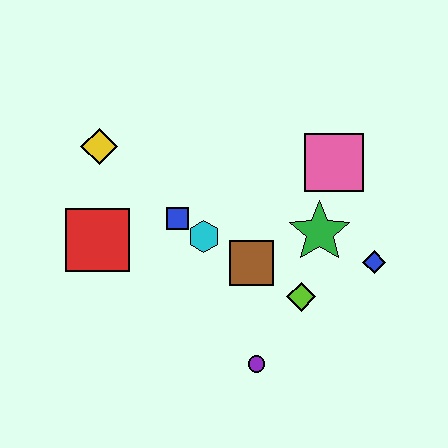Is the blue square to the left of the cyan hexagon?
Yes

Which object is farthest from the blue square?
The blue diamond is farthest from the blue square.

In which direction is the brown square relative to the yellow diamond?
The brown square is to the right of the yellow diamond.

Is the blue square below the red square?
No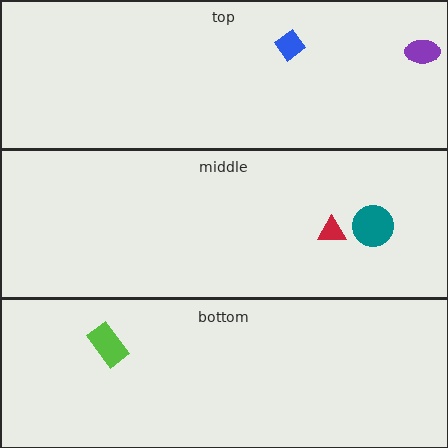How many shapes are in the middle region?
2.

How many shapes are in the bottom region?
1.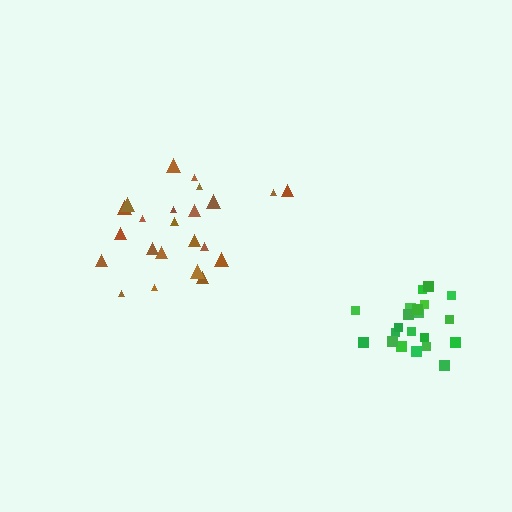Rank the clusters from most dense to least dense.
green, brown.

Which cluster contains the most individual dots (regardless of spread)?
Brown (23).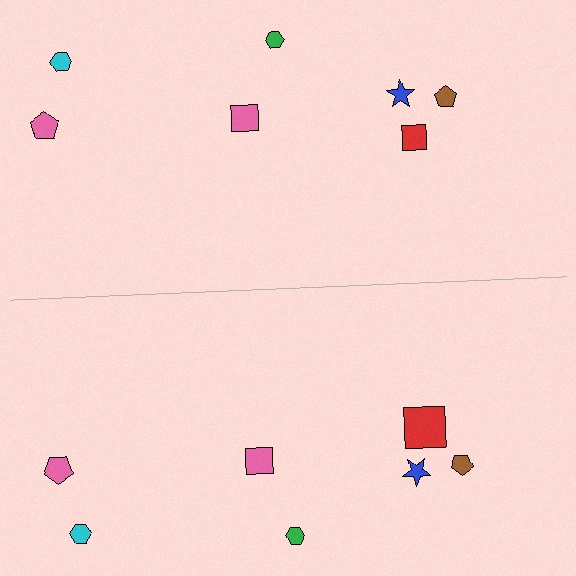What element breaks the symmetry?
The red square on the bottom side has a different size than its mirror counterpart.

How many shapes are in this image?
There are 14 shapes in this image.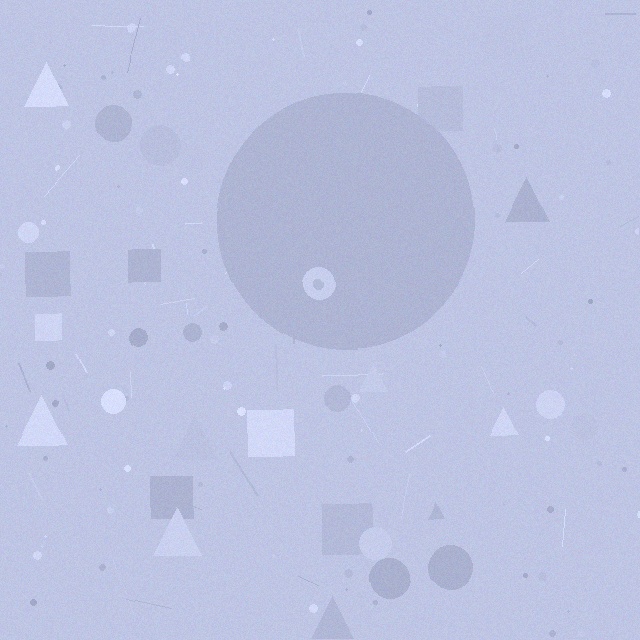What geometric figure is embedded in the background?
A circle is embedded in the background.